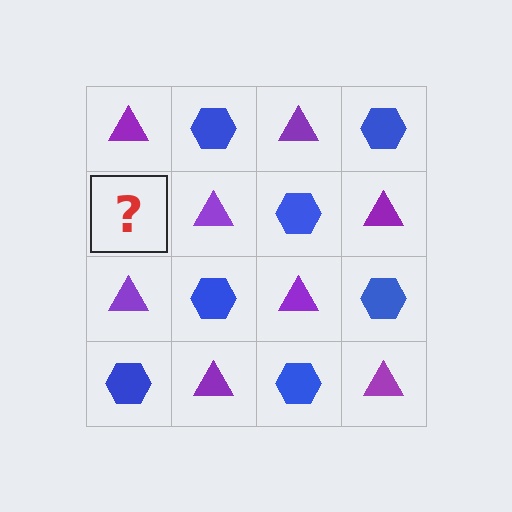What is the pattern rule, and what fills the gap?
The rule is that it alternates purple triangle and blue hexagon in a checkerboard pattern. The gap should be filled with a blue hexagon.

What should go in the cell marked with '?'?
The missing cell should contain a blue hexagon.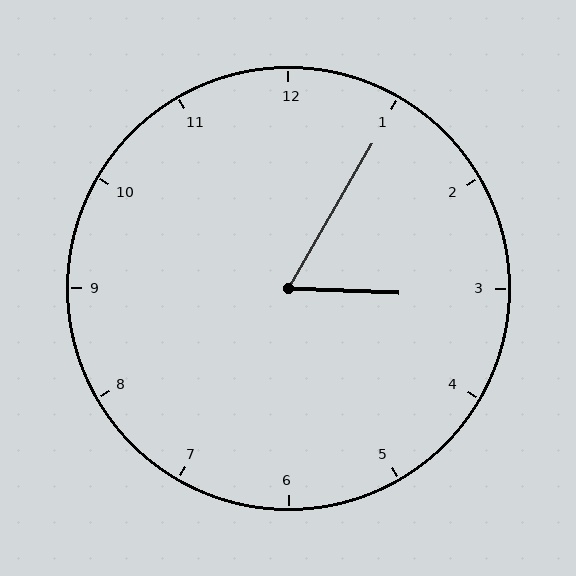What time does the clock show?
3:05.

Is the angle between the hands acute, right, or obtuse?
It is acute.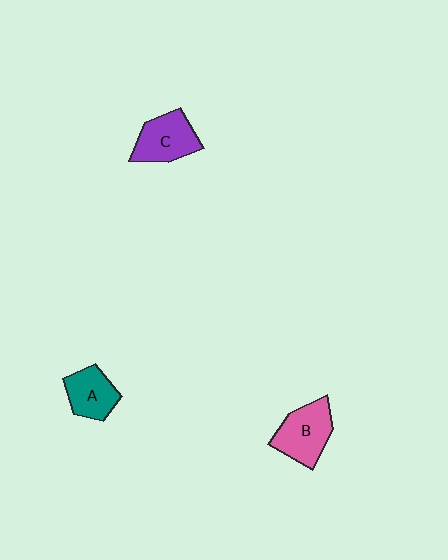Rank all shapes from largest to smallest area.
From largest to smallest: B (pink), C (purple), A (teal).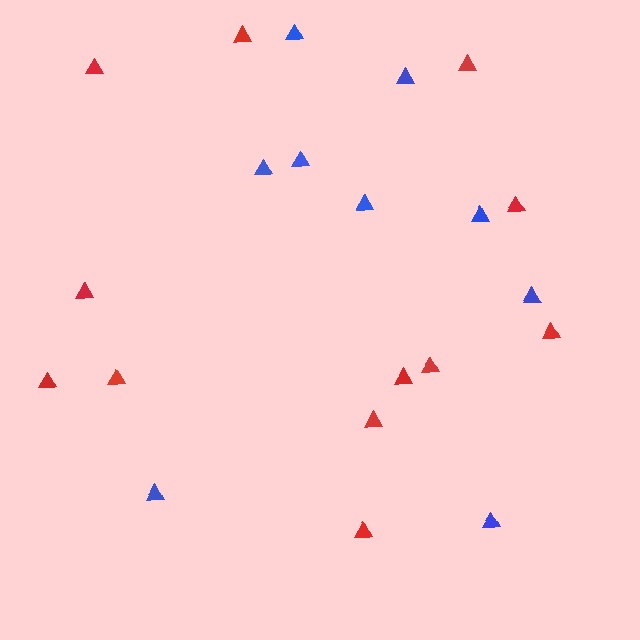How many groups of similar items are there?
There are 2 groups: one group of red triangles (12) and one group of blue triangles (9).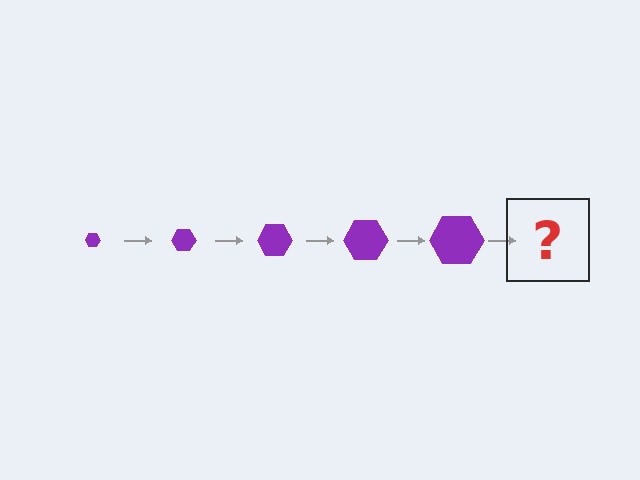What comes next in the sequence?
The next element should be a purple hexagon, larger than the previous one.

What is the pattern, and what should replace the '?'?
The pattern is that the hexagon gets progressively larger each step. The '?' should be a purple hexagon, larger than the previous one.